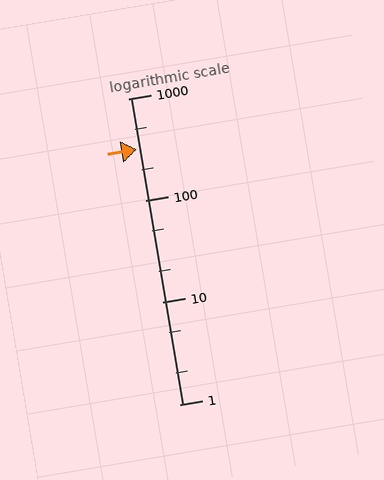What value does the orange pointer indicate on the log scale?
The pointer indicates approximately 320.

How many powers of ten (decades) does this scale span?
The scale spans 3 decades, from 1 to 1000.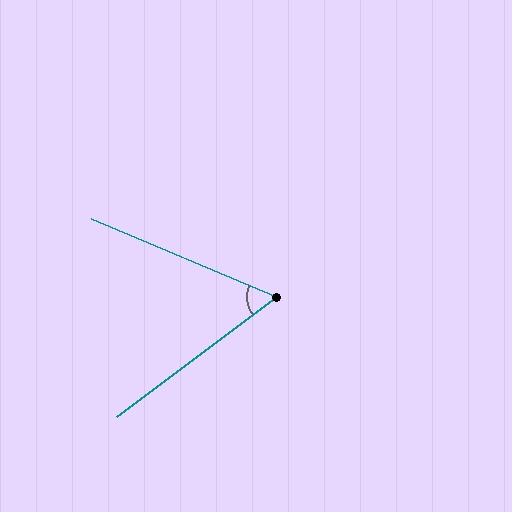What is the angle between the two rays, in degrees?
Approximately 60 degrees.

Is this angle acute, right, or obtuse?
It is acute.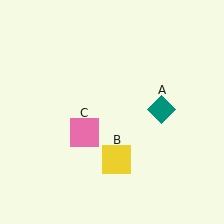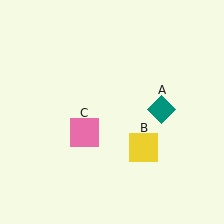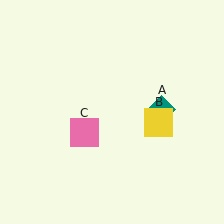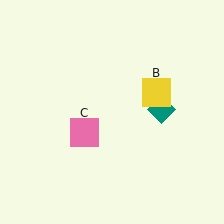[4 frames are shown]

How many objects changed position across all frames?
1 object changed position: yellow square (object B).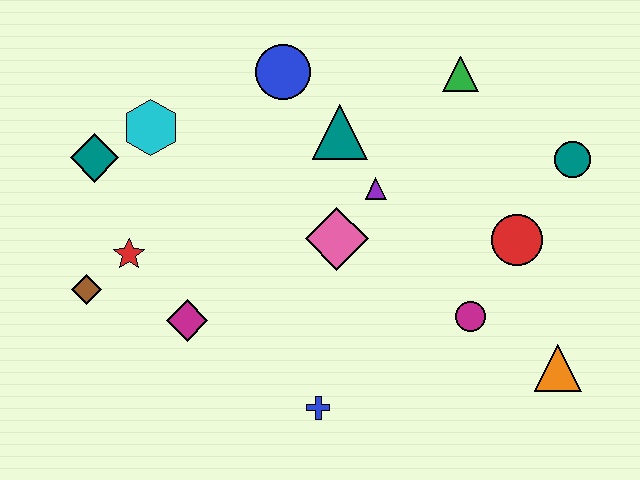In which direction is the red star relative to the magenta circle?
The red star is to the left of the magenta circle.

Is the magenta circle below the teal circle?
Yes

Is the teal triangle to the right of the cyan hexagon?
Yes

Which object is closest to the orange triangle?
The magenta circle is closest to the orange triangle.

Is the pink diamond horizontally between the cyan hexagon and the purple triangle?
Yes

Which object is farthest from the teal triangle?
The orange triangle is farthest from the teal triangle.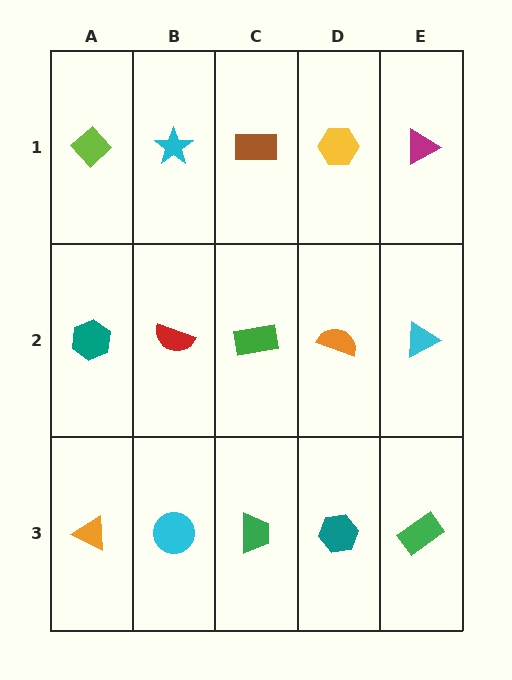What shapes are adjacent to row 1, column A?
A teal hexagon (row 2, column A), a cyan star (row 1, column B).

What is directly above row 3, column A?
A teal hexagon.